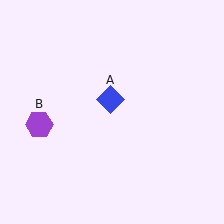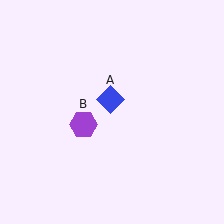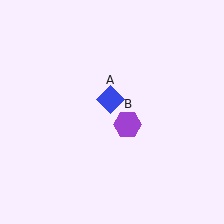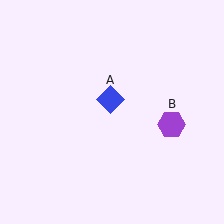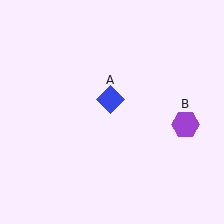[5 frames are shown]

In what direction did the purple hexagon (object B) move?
The purple hexagon (object B) moved right.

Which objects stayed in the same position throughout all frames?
Blue diamond (object A) remained stationary.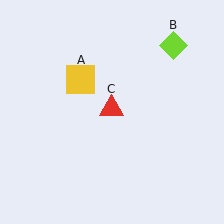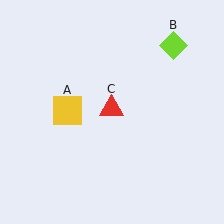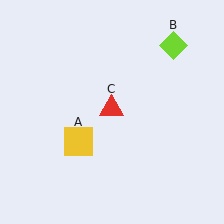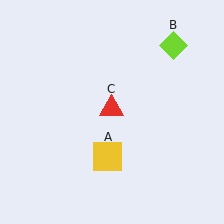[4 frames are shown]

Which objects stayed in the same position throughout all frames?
Lime diamond (object B) and red triangle (object C) remained stationary.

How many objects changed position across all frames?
1 object changed position: yellow square (object A).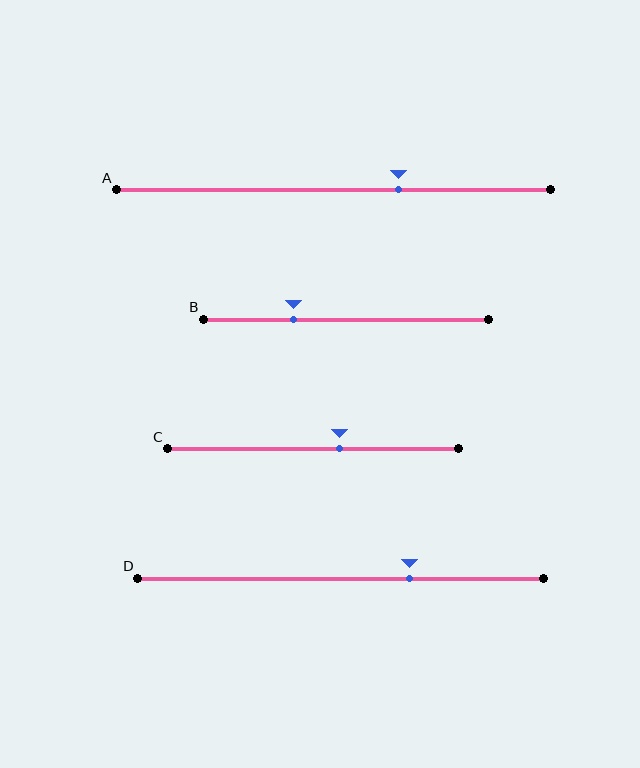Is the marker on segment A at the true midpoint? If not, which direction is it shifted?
No, the marker on segment A is shifted to the right by about 15% of the segment length.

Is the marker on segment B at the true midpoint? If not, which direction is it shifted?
No, the marker on segment B is shifted to the left by about 18% of the segment length.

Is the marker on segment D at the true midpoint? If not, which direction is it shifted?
No, the marker on segment D is shifted to the right by about 17% of the segment length.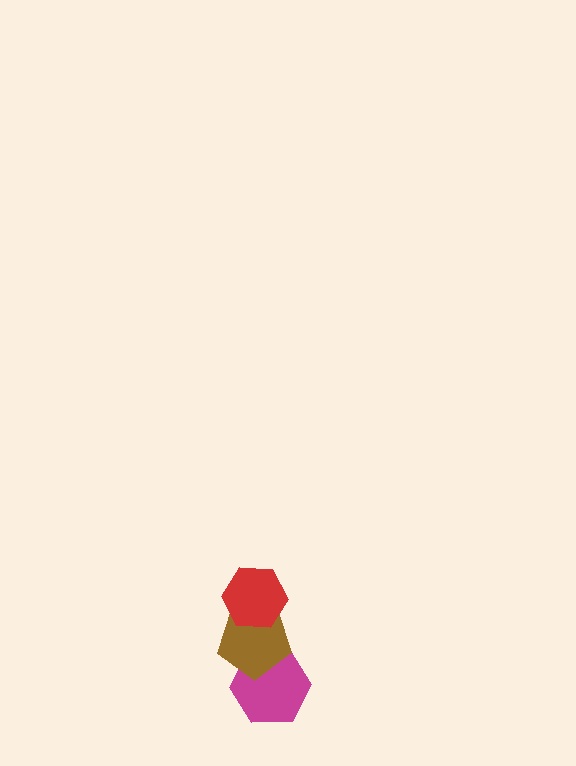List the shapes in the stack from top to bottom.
From top to bottom: the red hexagon, the brown pentagon, the magenta hexagon.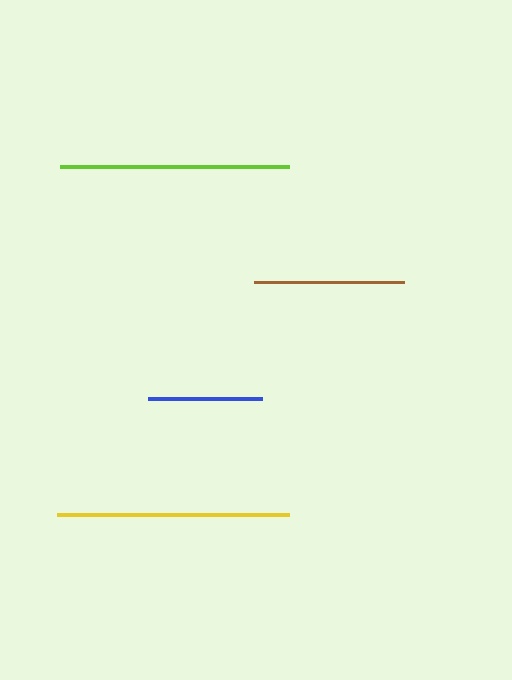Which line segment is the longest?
The yellow line is the longest at approximately 232 pixels.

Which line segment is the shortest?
The blue line is the shortest at approximately 115 pixels.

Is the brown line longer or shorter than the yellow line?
The yellow line is longer than the brown line.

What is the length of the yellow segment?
The yellow segment is approximately 232 pixels long.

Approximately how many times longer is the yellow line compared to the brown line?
The yellow line is approximately 1.6 times the length of the brown line.